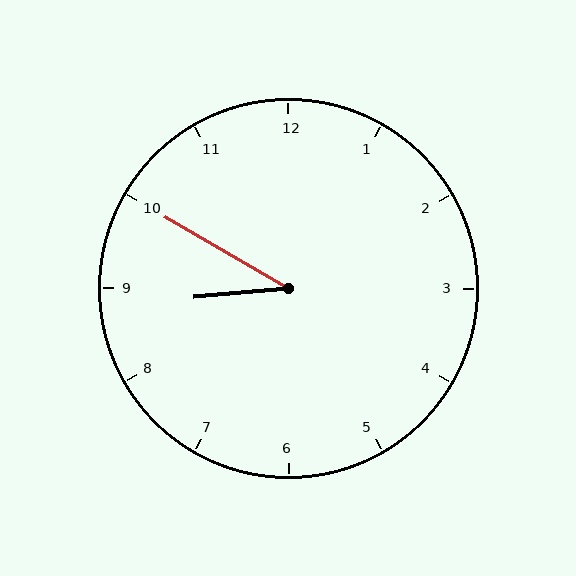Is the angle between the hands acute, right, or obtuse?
It is acute.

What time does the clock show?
8:50.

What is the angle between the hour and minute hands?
Approximately 35 degrees.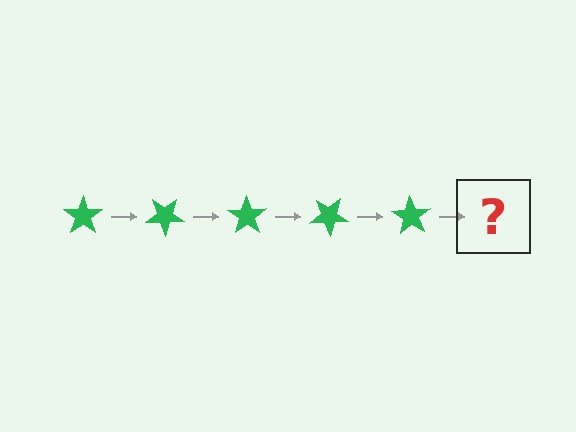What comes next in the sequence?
The next element should be a green star rotated 175 degrees.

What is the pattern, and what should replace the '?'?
The pattern is that the star rotates 35 degrees each step. The '?' should be a green star rotated 175 degrees.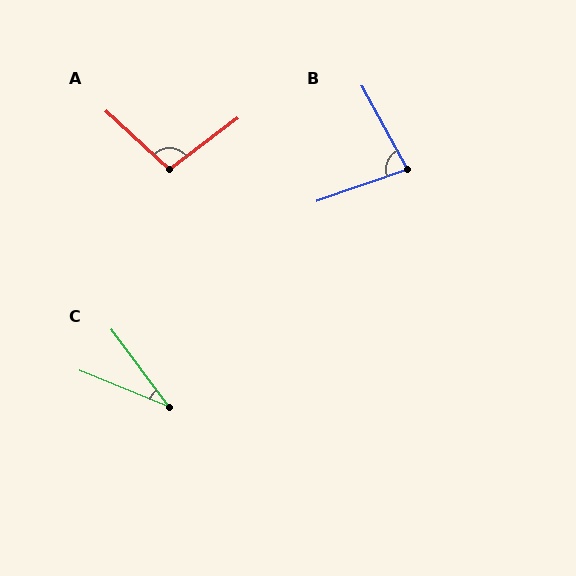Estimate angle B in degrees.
Approximately 81 degrees.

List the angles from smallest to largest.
C (32°), B (81°), A (100°).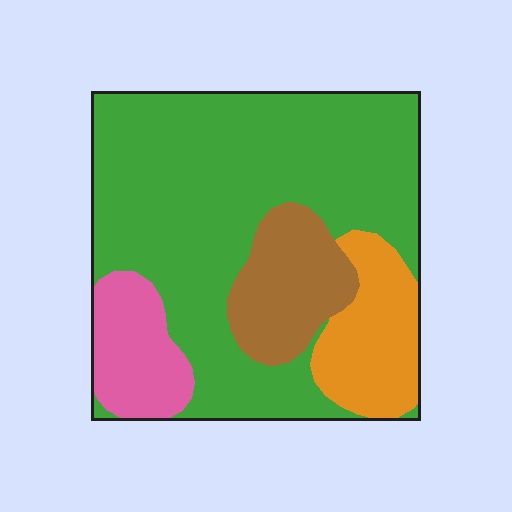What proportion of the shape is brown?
Brown covers around 15% of the shape.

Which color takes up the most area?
Green, at roughly 60%.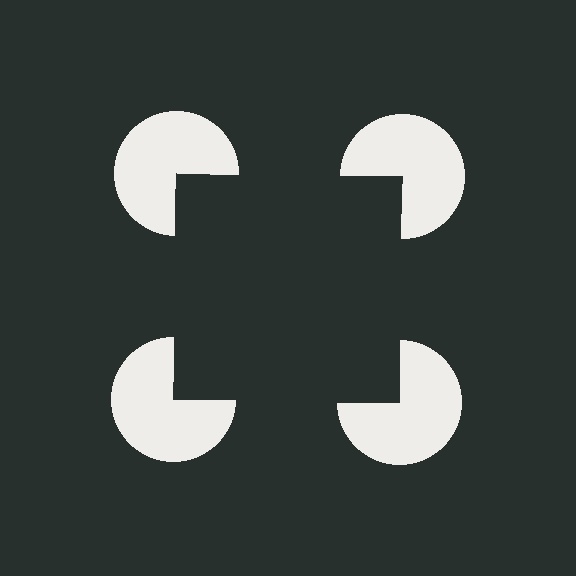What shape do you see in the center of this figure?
An illusory square — its edges are inferred from the aligned wedge cuts in the pac-man discs, not physically drawn.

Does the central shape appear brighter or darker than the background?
It typically appears slightly darker than the background, even though no actual brightness change is drawn.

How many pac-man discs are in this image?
There are 4 — one at each vertex of the illusory square.